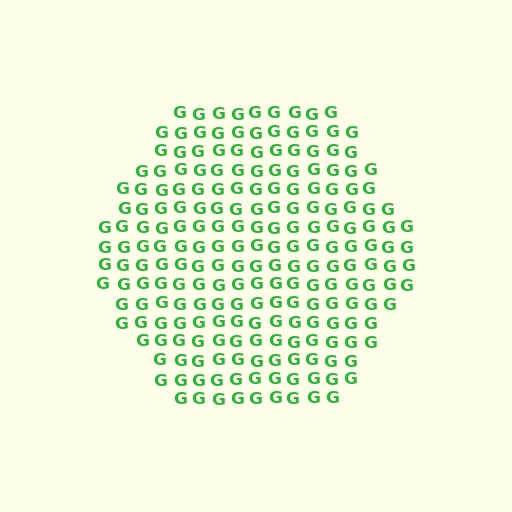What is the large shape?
The large shape is a hexagon.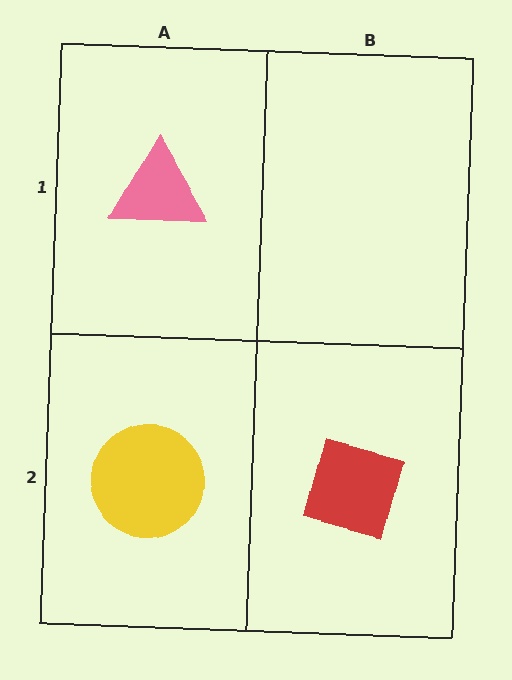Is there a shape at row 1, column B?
No, that cell is empty.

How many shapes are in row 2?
2 shapes.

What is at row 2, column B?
A red square.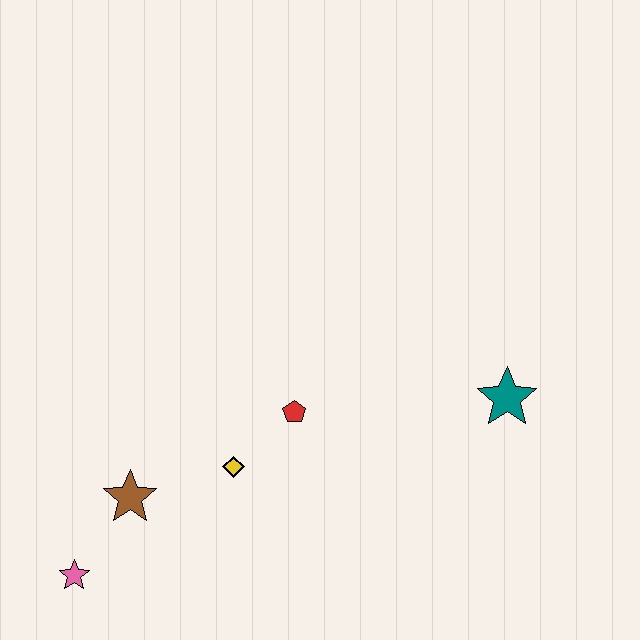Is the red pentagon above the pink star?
Yes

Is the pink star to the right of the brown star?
No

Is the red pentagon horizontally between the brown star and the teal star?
Yes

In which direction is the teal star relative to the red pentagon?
The teal star is to the right of the red pentagon.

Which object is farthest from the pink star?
The teal star is farthest from the pink star.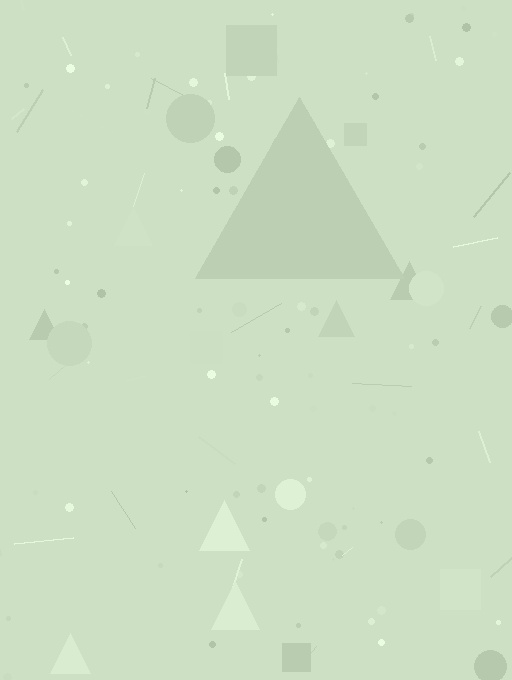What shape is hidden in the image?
A triangle is hidden in the image.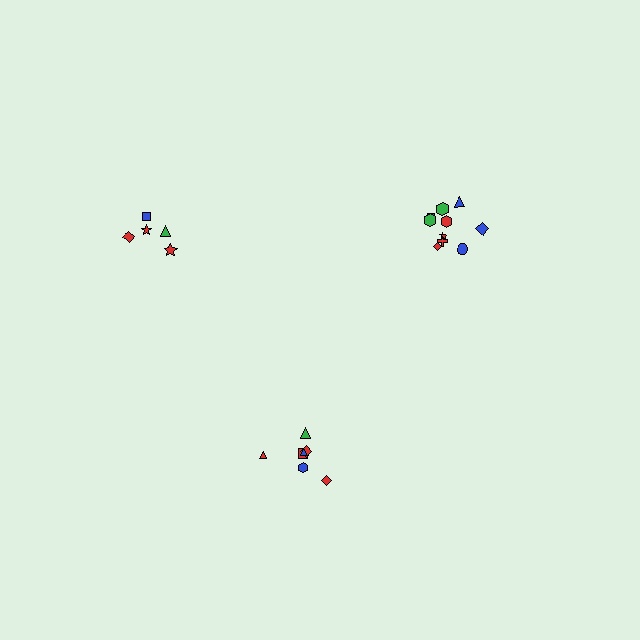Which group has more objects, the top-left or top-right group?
The top-right group.